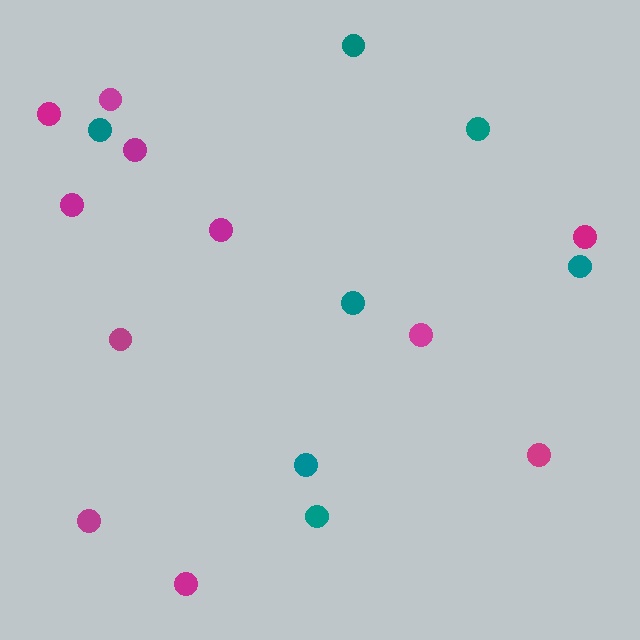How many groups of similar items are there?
There are 2 groups: one group of magenta circles (11) and one group of teal circles (7).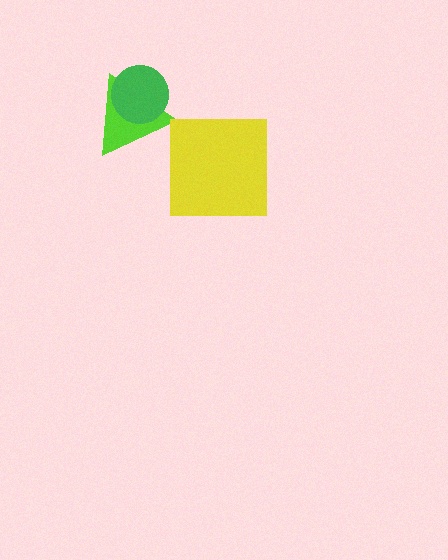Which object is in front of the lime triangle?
The green circle is in front of the lime triangle.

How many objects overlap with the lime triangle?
1 object overlaps with the lime triangle.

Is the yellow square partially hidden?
No, no other shape covers it.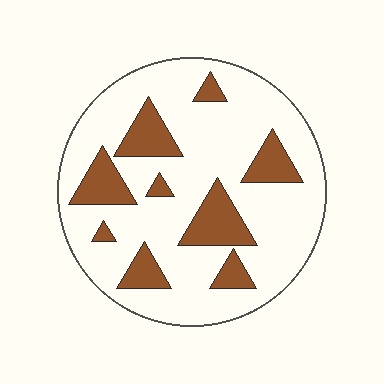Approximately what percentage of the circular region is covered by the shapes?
Approximately 20%.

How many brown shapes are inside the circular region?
9.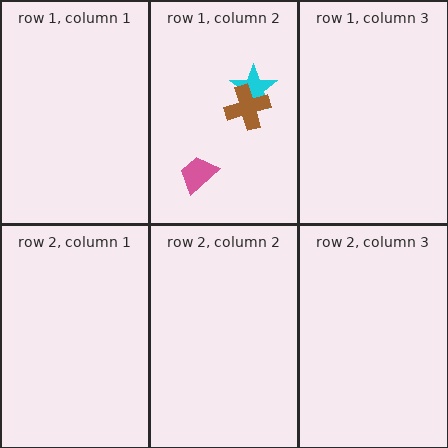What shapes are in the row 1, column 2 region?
The cyan star, the brown cross, the pink trapezoid.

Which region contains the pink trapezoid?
The row 1, column 2 region.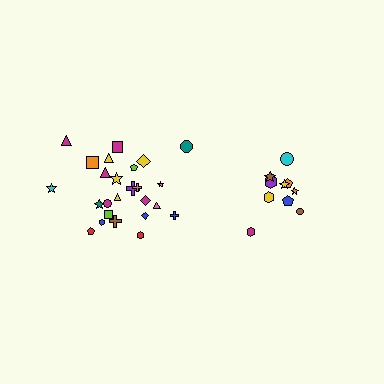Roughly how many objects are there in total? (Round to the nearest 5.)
Roughly 35 objects in total.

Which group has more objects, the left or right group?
The left group.